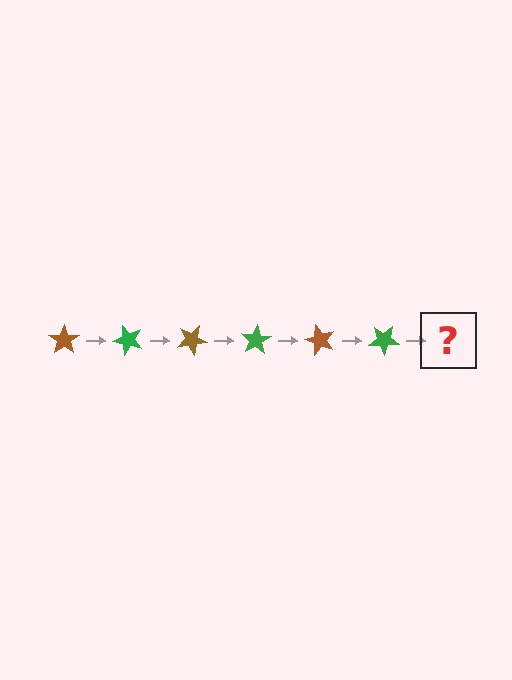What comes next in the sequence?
The next element should be a brown star, rotated 300 degrees from the start.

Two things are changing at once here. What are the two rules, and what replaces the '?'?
The two rules are that it rotates 50 degrees each step and the color cycles through brown and green. The '?' should be a brown star, rotated 300 degrees from the start.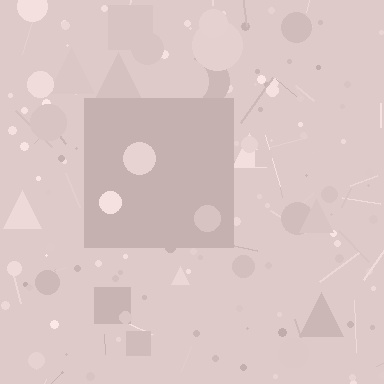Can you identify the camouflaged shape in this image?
The camouflaged shape is a square.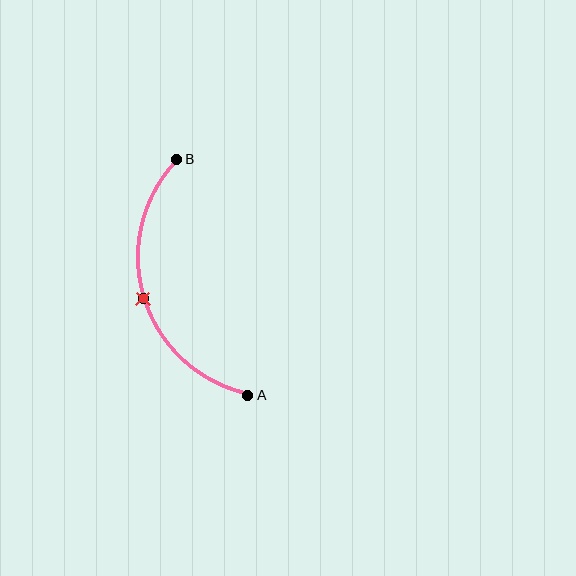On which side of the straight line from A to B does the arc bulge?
The arc bulges to the left of the straight line connecting A and B.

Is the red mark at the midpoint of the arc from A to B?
Yes. The red mark lies on the arc at equal arc-length from both A and B — it is the arc midpoint.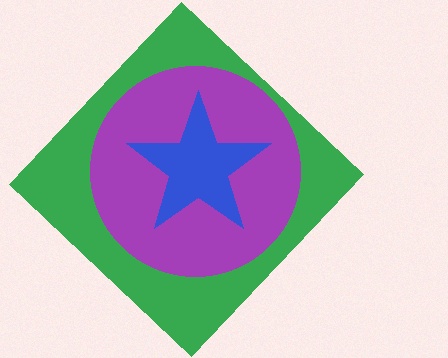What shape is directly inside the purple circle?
The blue star.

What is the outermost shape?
The green diamond.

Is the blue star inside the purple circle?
Yes.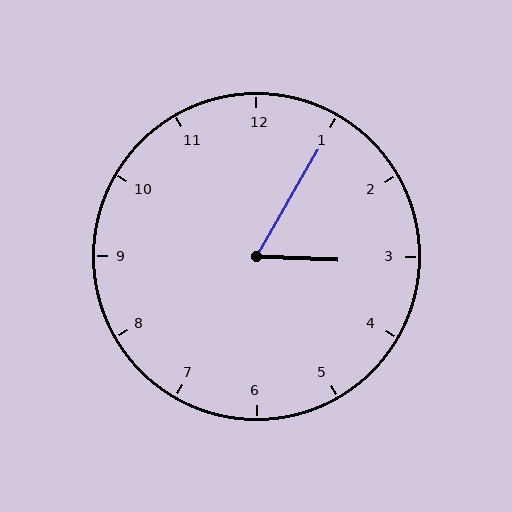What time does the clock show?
3:05.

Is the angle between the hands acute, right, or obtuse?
It is acute.